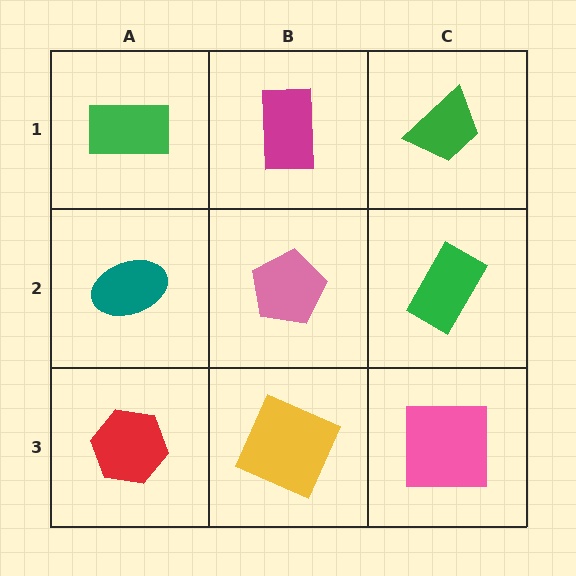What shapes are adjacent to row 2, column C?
A green trapezoid (row 1, column C), a pink square (row 3, column C), a pink pentagon (row 2, column B).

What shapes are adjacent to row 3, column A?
A teal ellipse (row 2, column A), a yellow square (row 3, column B).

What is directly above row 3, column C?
A green rectangle.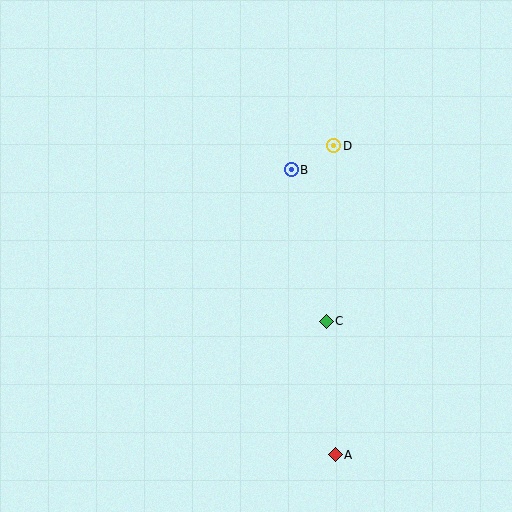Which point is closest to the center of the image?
Point B at (291, 170) is closest to the center.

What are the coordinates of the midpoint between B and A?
The midpoint between B and A is at (313, 312).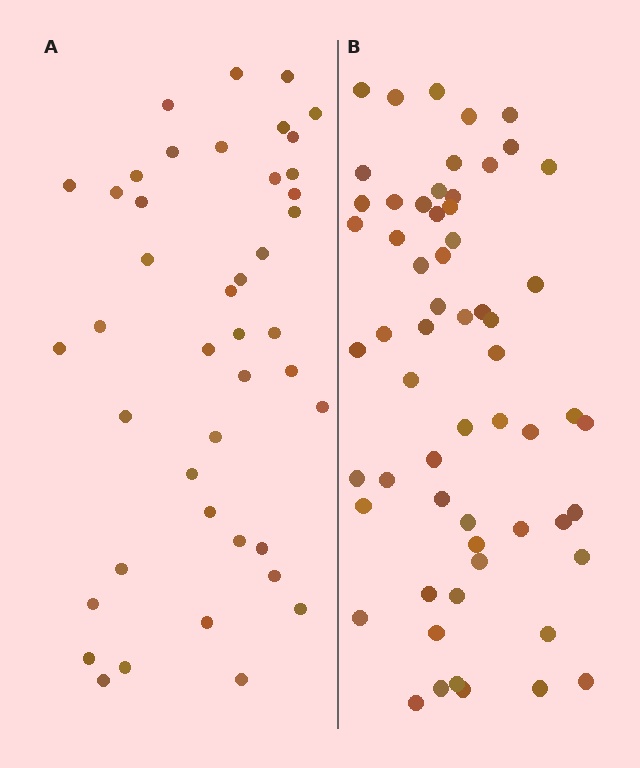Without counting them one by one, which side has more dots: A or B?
Region B (the right region) has more dots.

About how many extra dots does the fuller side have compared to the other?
Region B has approximately 15 more dots than region A.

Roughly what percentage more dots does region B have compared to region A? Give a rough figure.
About 40% more.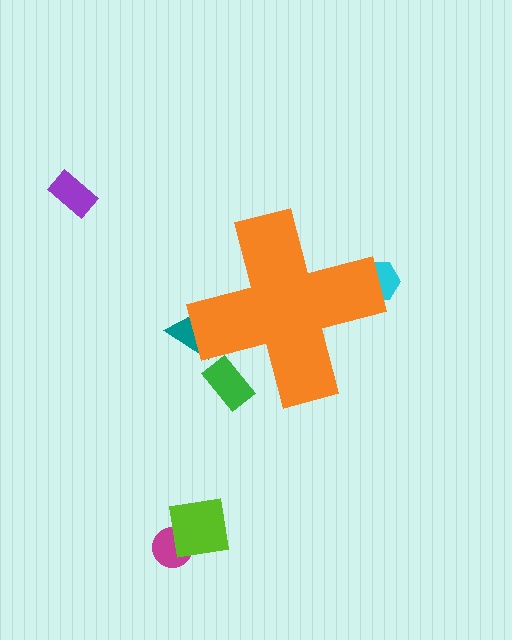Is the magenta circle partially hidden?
No, the magenta circle is fully visible.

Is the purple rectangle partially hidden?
No, the purple rectangle is fully visible.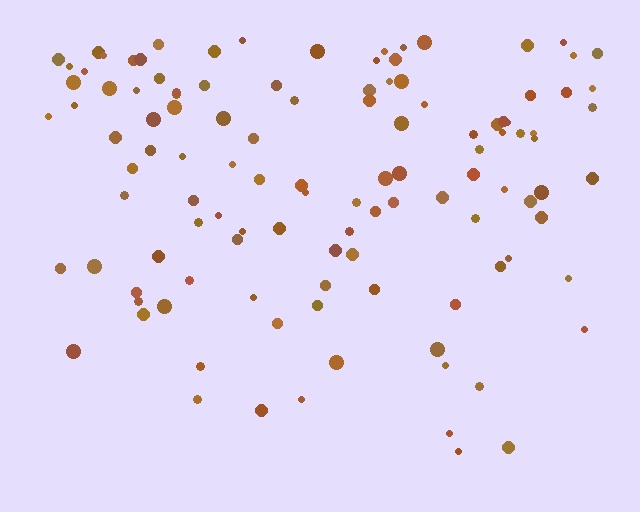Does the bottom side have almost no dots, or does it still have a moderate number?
Still a moderate number, just noticeably fewer than the top.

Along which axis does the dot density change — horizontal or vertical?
Vertical.